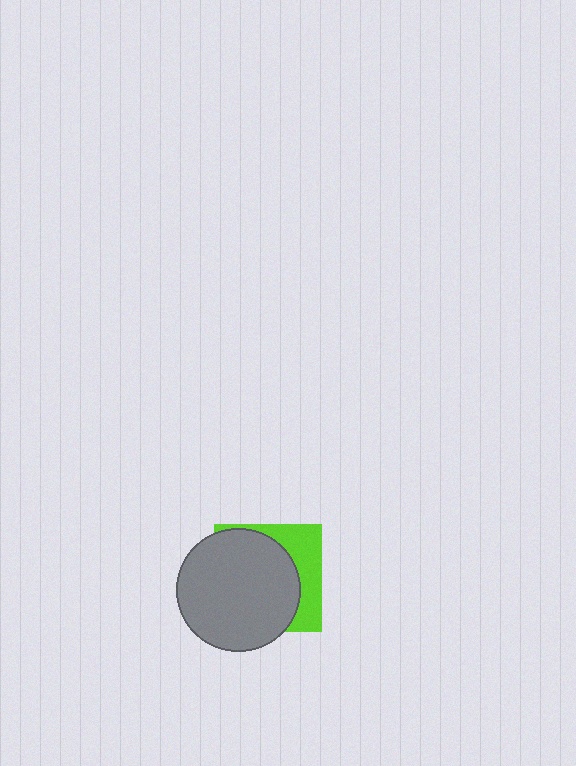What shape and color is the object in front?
The object in front is a gray circle.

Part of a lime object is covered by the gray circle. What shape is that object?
It is a square.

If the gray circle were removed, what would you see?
You would see the complete lime square.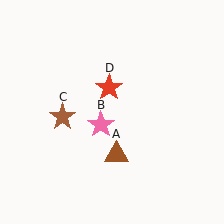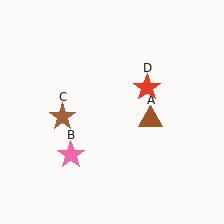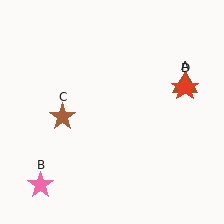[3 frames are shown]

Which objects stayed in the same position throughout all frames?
Brown star (object C) remained stationary.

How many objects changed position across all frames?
3 objects changed position: brown triangle (object A), pink star (object B), red star (object D).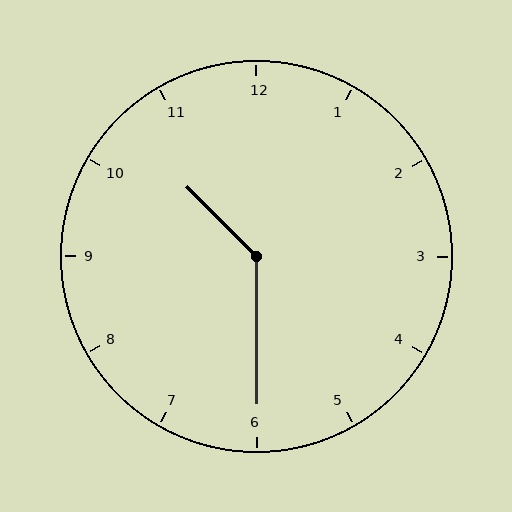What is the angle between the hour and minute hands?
Approximately 135 degrees.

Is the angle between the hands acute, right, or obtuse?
It is obtuse.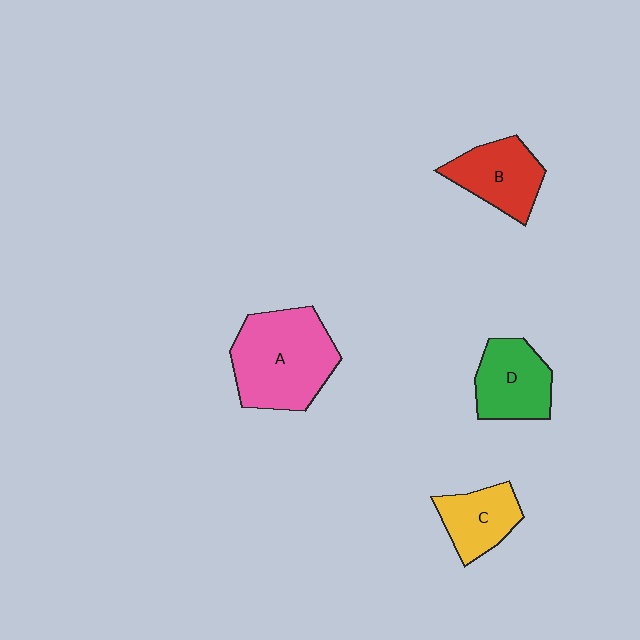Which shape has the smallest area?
Shape C (yellow).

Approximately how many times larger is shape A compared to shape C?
Approximately 1.9 times.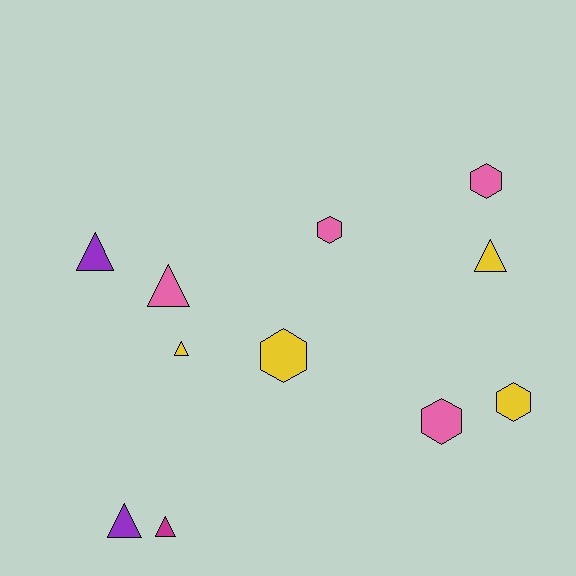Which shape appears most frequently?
Triangle, with 6 objects.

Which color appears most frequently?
Yellow, with 4 objects.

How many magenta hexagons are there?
There are no magenta hexagons.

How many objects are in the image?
There are 11 objects.